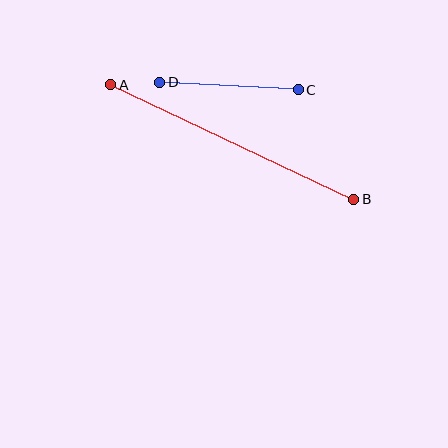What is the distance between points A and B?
The distance is approximately 268 pixels.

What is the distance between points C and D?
The distance is approximately 138 pixels.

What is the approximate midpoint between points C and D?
The midpoint is at approximately (229, 86) pixels.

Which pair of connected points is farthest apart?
Points A and B are farthest apart.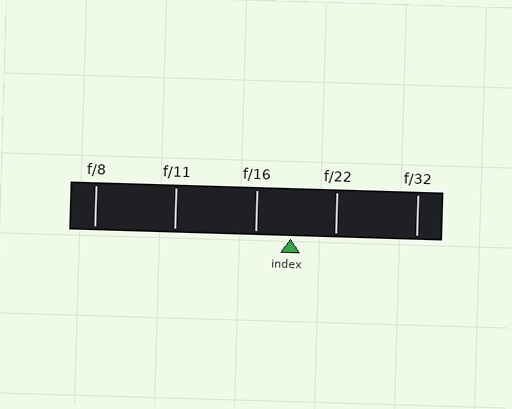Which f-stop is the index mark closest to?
The index mark is closest to f/16.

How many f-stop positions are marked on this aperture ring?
There are 5 f-stop positions marked.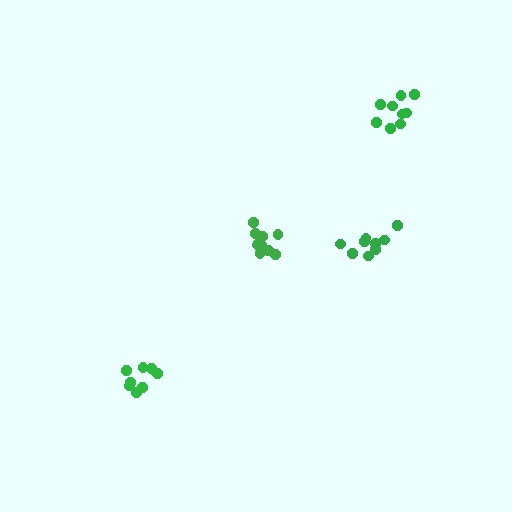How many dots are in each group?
Group 1: 10 dots, Group 2: 9 dots, Group 3: 9 dots, Group 4: 9 dots (37 total).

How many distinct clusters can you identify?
There are 4 distinct clusters.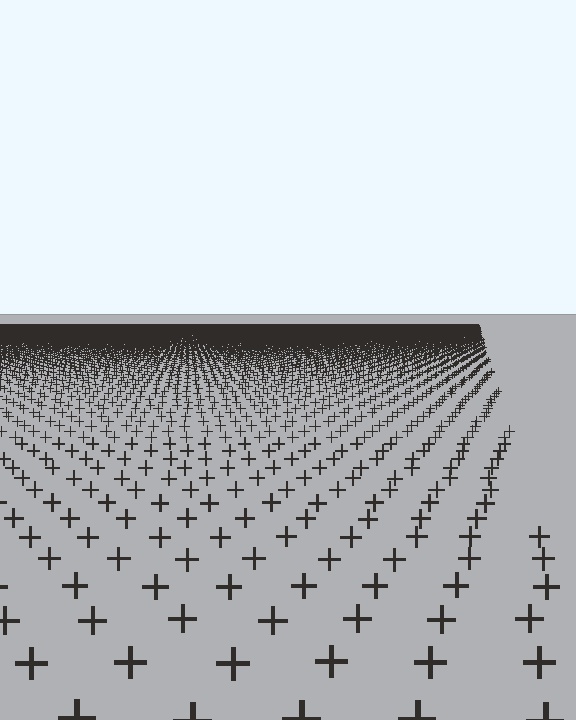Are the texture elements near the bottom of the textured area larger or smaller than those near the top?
Larger. Near the bottom, elements are closer to the viewer and appear at a bigger on-screen size.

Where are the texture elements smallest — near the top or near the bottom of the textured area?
Near the top.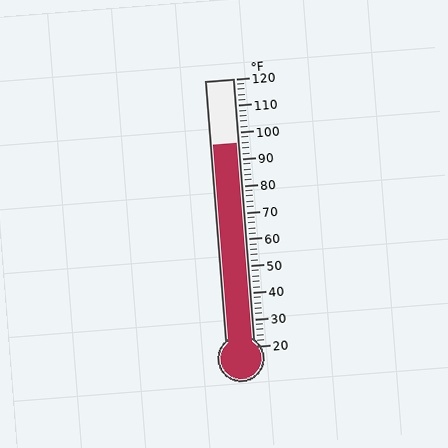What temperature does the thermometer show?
The thermometer shows approximately 96°F.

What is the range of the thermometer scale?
The thermometer scale ranges from 20°F to 120°F.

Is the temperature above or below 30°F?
The temperature is above 30°F.